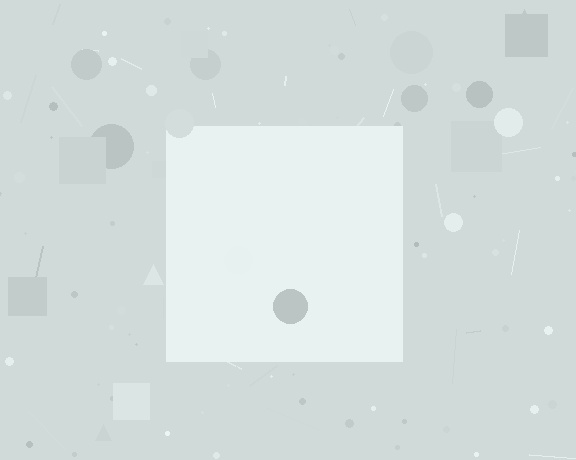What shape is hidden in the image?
A square is hidden in the image.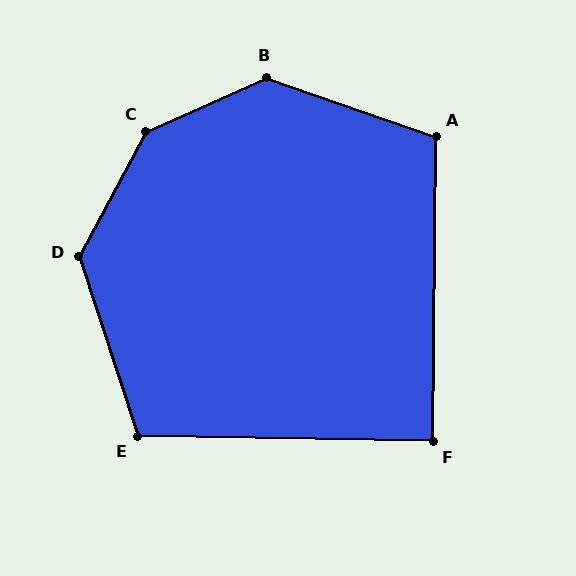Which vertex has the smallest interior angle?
F, at approximately 90 degrees.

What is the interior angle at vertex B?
Approximately 137 degrees (obtuse).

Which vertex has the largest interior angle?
C, at approximately 142 degrees.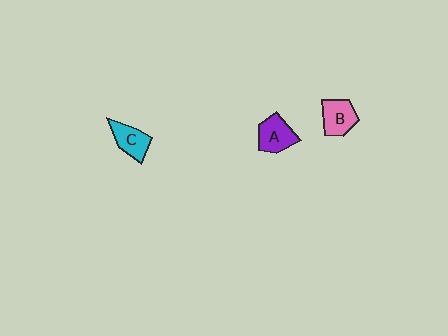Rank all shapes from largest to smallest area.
From largest to smallest: A (purple), B (pink), C (cyan).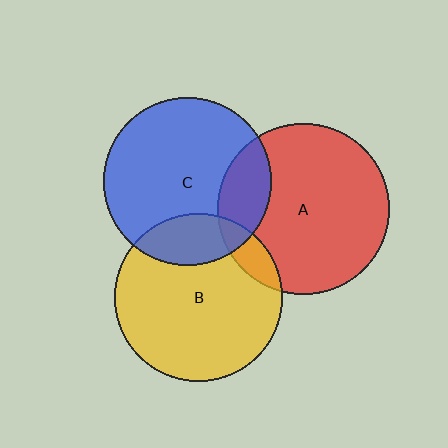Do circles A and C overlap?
Yes.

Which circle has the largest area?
Circle A (red).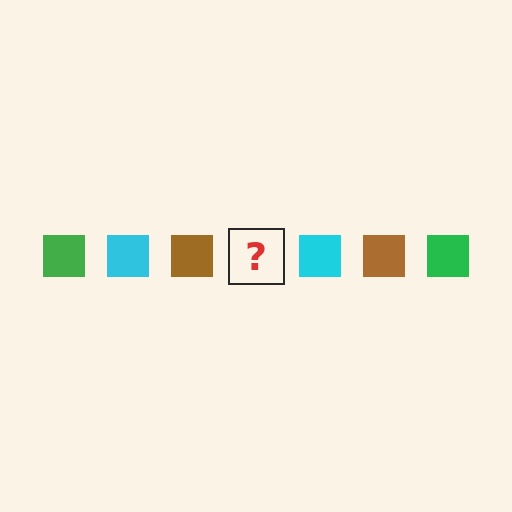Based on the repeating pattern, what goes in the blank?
The blank should be a green square.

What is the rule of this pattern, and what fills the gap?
The rule is that the pattern cycles through green, cyan, brown squares. The gap should be filled with a green square.